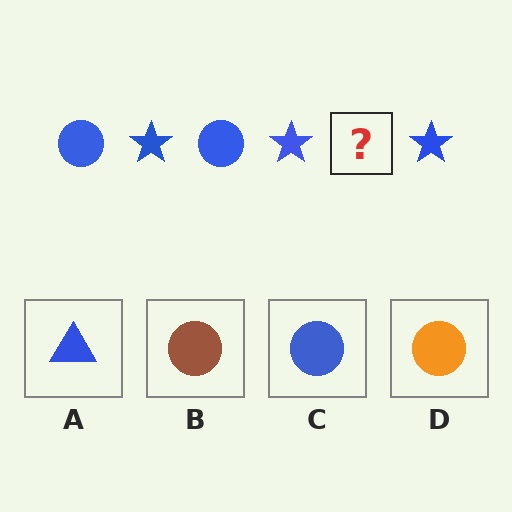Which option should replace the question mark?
Option C.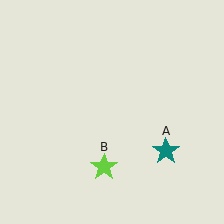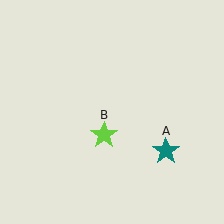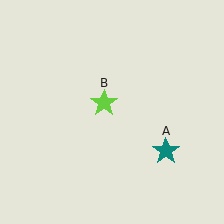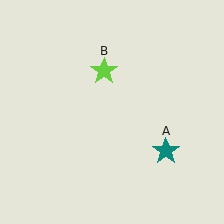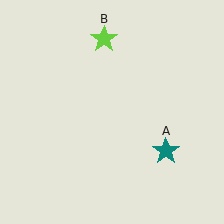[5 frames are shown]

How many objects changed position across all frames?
1 object changed position: lime star (object B).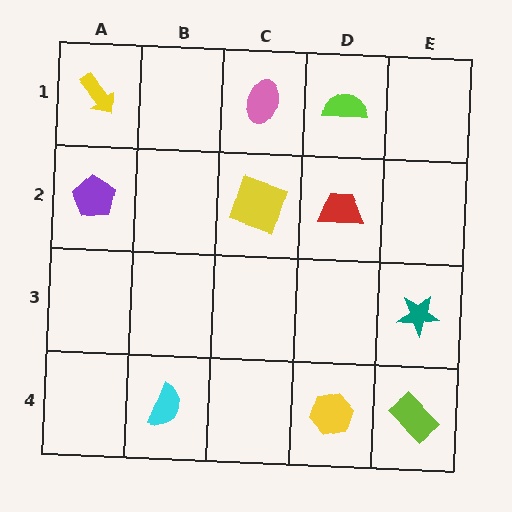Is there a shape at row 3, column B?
No, that cell is empty.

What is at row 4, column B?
A cyan semicircle.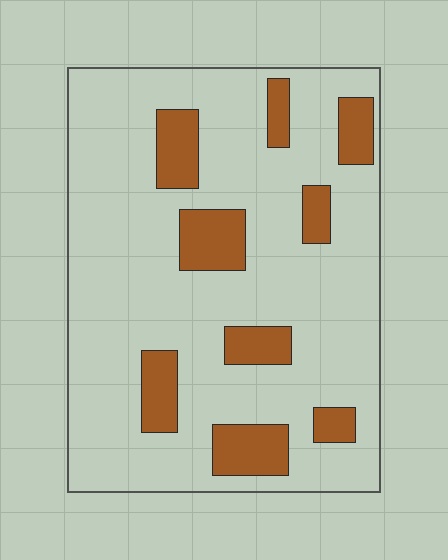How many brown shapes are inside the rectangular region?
9.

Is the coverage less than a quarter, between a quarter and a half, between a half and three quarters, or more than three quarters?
Less than a quarter.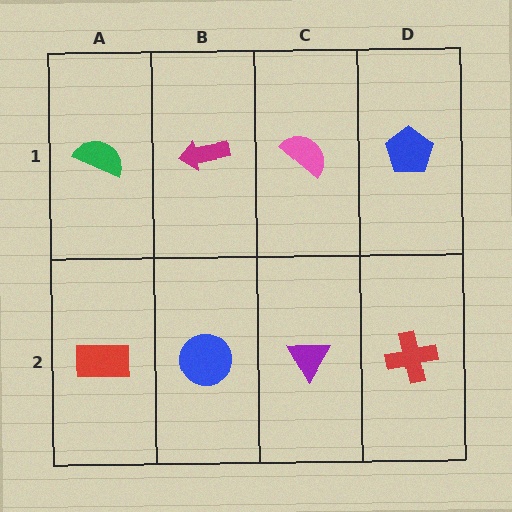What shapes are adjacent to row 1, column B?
A blue circle (row 2, column B), a green semicircle (row 1, column A), a pink semicircle (row 1, column C).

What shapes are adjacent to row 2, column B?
A magenta arrow (row 1, column B), a red rectangle (row 2, column A), a purple triangle (row 2, column C).